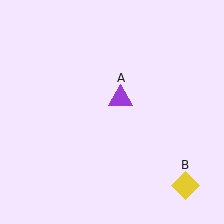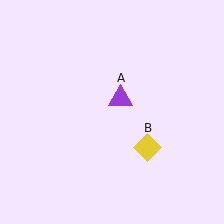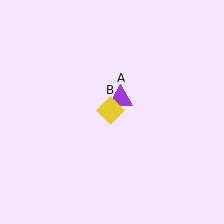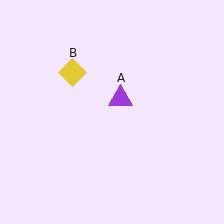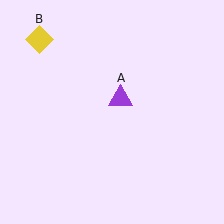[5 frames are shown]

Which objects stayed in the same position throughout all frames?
Purple triangle (object A) remained stationary.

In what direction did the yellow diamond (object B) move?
The yellow diamond (object B) moved up and to the left.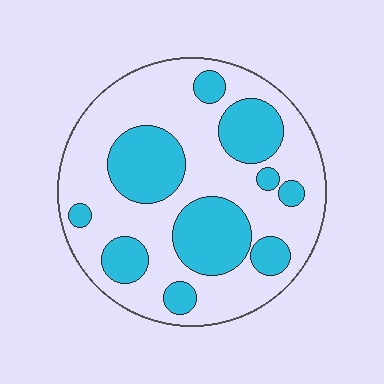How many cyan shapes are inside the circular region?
10.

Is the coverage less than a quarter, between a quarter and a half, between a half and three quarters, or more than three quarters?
Between a quarter and a half.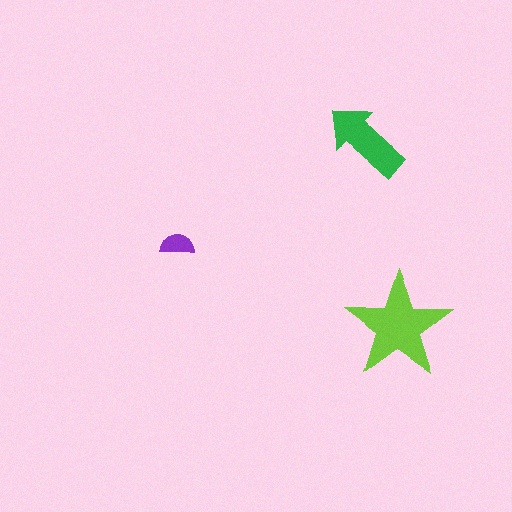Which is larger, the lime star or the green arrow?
The lime star.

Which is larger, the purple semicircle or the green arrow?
The green arrow.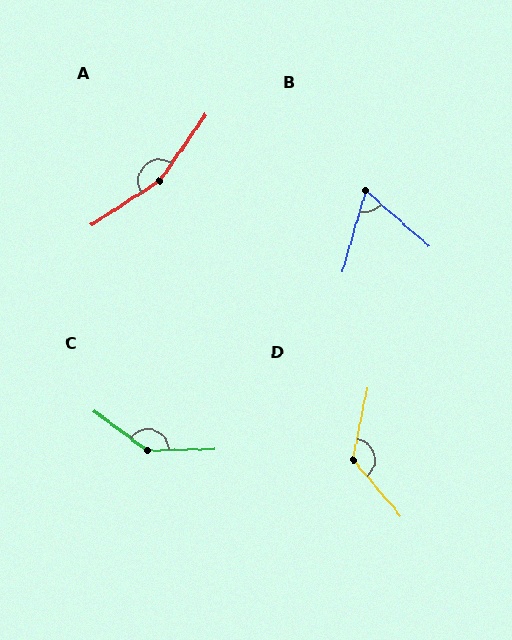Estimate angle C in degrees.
Approximately 143 degrees.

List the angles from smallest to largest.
B (64°), D (128°), C (143°), A (158°).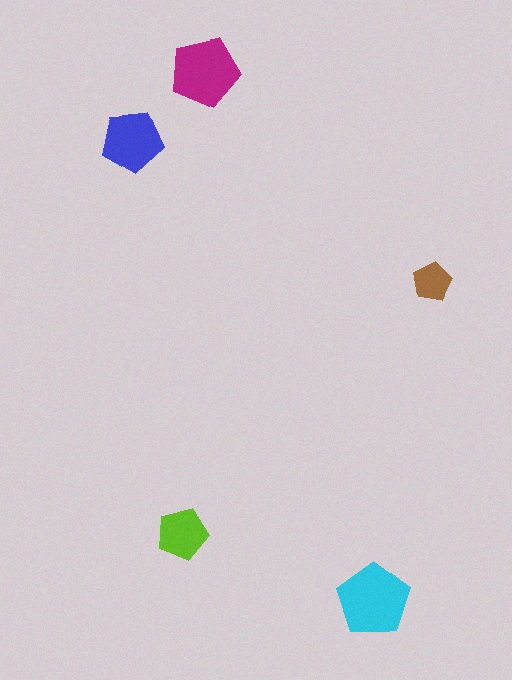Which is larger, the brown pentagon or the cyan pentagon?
The cyan one.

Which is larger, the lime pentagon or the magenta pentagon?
The magenta one.